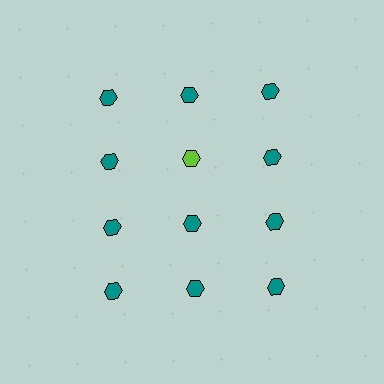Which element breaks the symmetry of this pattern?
The lime hexagon in the second row, second from left column breaks the symmetry. All other shapes are teal hexagons.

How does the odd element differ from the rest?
It has a different color: lime instead of teal.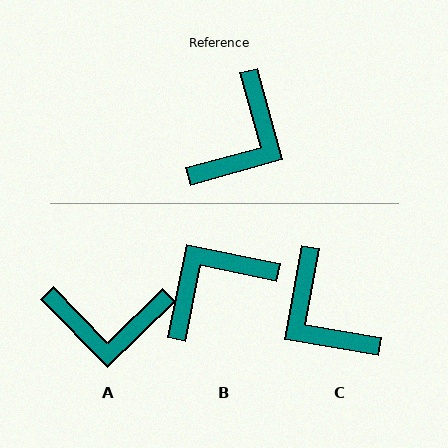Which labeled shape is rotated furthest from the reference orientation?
B, about 153 degrees away.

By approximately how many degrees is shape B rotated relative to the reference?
Approximately 153 degrees counter-clockwise.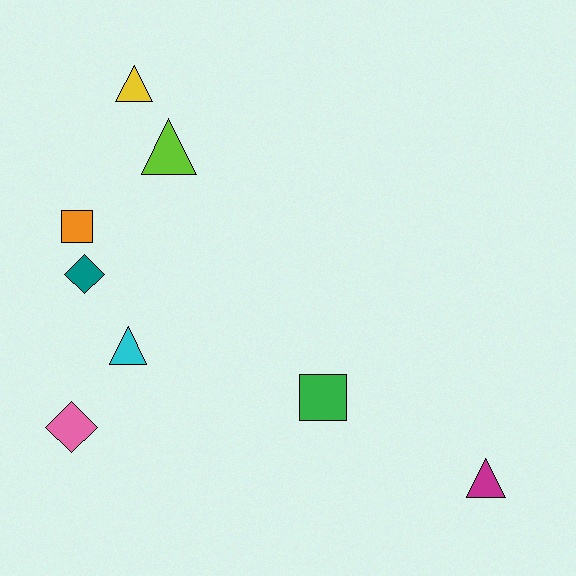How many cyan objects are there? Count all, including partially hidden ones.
There is 1 cyan object.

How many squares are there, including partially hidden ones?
There are 2 squares.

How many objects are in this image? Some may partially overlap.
There are 8 objects.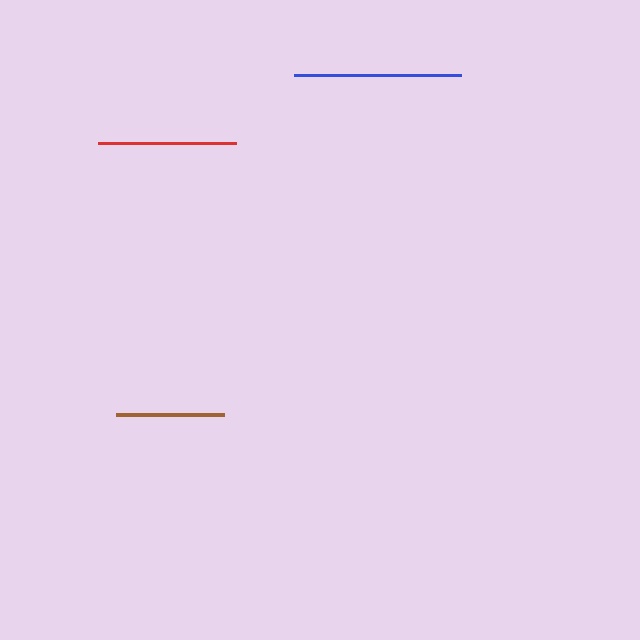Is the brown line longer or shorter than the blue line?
The blue line is longer than the brown line.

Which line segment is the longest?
The blue line is the longest at approximately 168 pixels.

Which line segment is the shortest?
The brown line is the shortest at approximately 108 pixels.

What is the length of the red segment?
The red segment is approximately 139 pixels long.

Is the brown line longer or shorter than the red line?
The red line is longer than the brown line.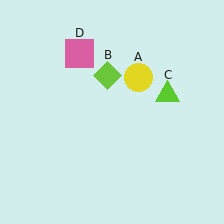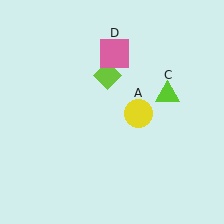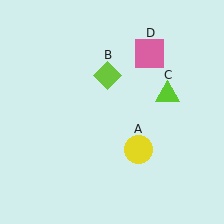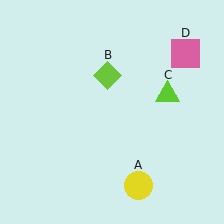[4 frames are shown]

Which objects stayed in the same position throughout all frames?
Lime diamond (object B) and lime triangle (object C) remained stationary.